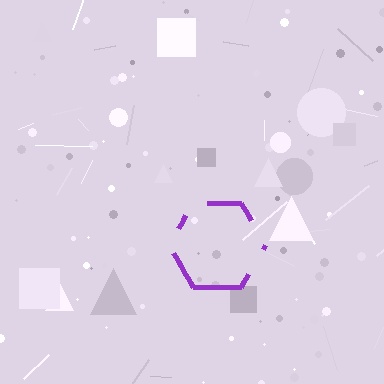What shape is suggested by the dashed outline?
The dashed outline suggests a hexagon.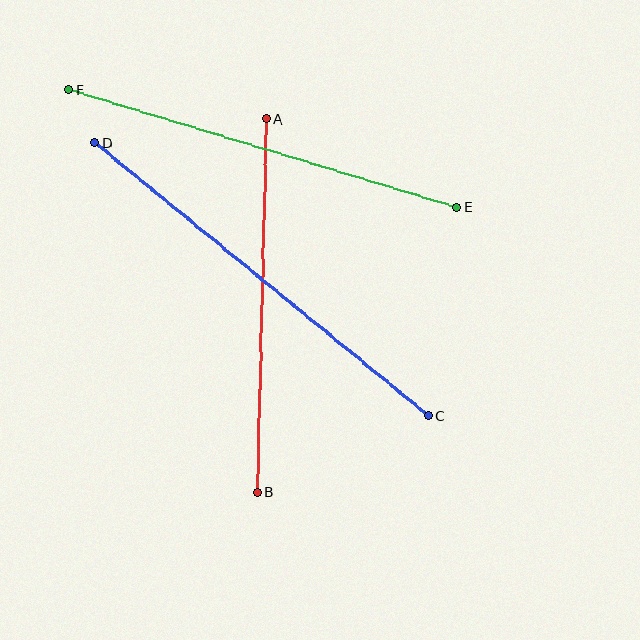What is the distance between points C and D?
The distance is approximately 431 pixels.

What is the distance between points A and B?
The distance is approximately 373 pixels.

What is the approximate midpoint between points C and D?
The midpoint is at approximately (261, 279) pixels.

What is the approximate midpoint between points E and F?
The midpoint is at approximately (263, 148) pixels.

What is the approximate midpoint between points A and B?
The midpoint is at approximately (262, 306) pixels.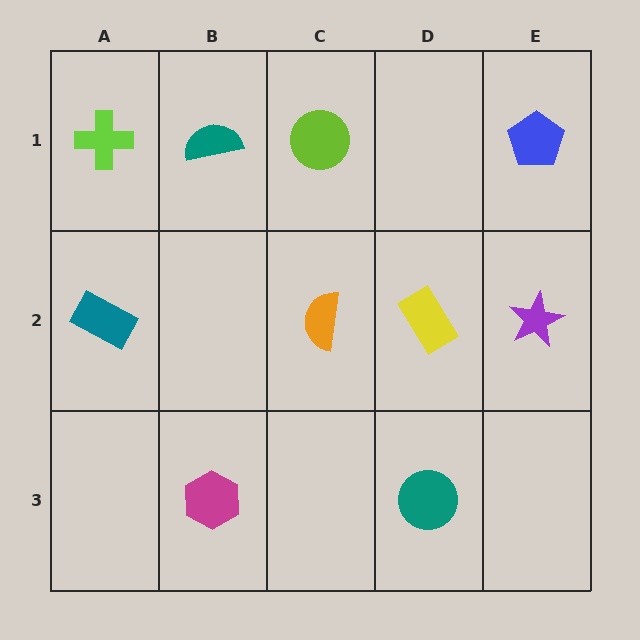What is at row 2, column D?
A yellow rectangle.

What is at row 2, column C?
An orange semicircle.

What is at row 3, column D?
A teal circle.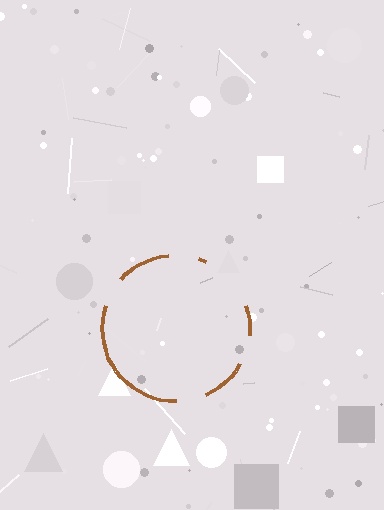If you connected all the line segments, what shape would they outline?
They would outline a circle.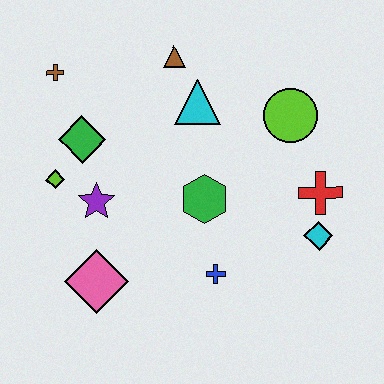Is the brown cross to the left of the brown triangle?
Yes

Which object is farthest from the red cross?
The brown cross is farthest from the red cross.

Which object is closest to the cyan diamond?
The red cross is closest to the cyan diamond.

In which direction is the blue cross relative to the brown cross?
The blue cross is below the brown cross.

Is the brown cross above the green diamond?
Yes